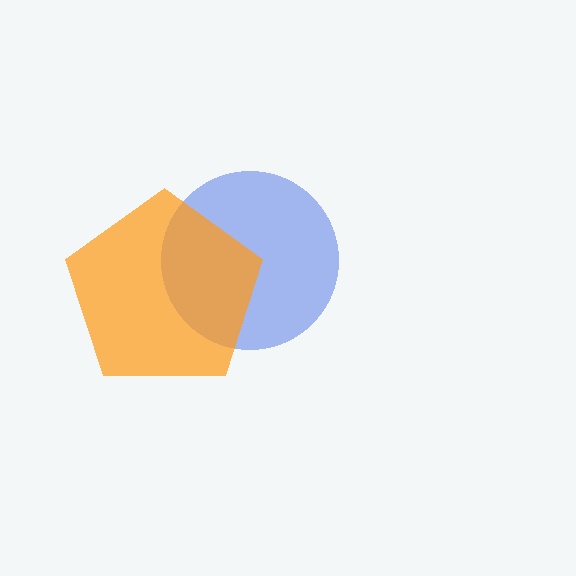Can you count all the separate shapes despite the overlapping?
Yes, there are 2 separate shapes.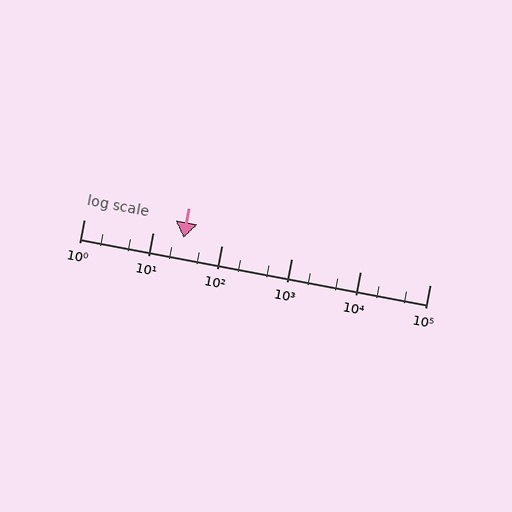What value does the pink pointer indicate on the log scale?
The pointer indicates approximately 28.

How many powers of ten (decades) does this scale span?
The scale spans 5 decades, from 1 to 100000.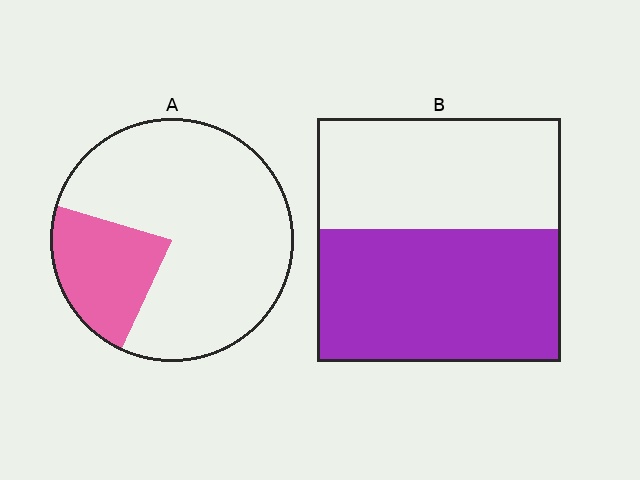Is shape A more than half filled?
No.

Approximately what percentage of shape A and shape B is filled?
A is approximately 25% and B is approximately 55%.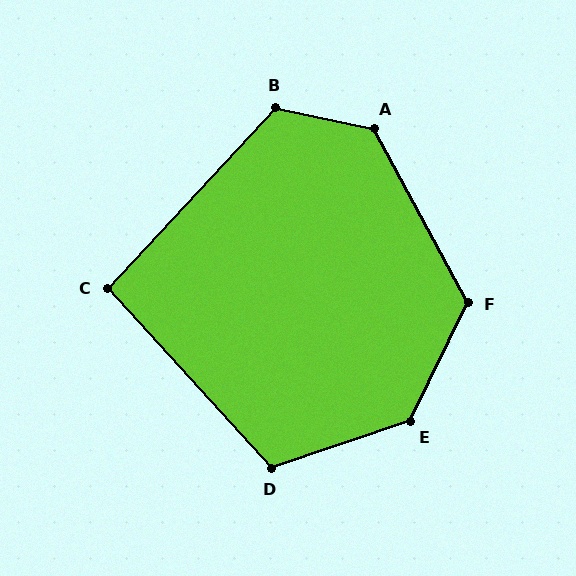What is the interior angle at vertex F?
Approximately 125 degrees (obtuse).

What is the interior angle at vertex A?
Approximately 131 degrees (obtuse).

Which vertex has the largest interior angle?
E, at approximately 135 degrees.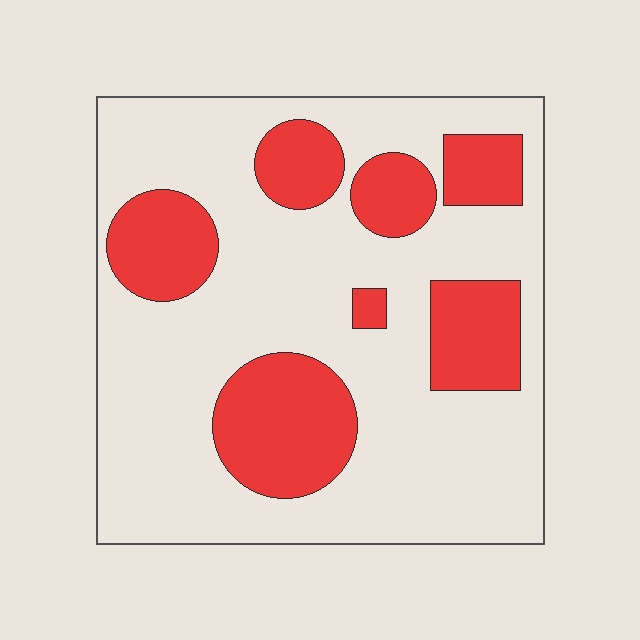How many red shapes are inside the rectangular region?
7.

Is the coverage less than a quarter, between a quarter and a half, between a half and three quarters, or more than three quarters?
Between a quarter and a half.